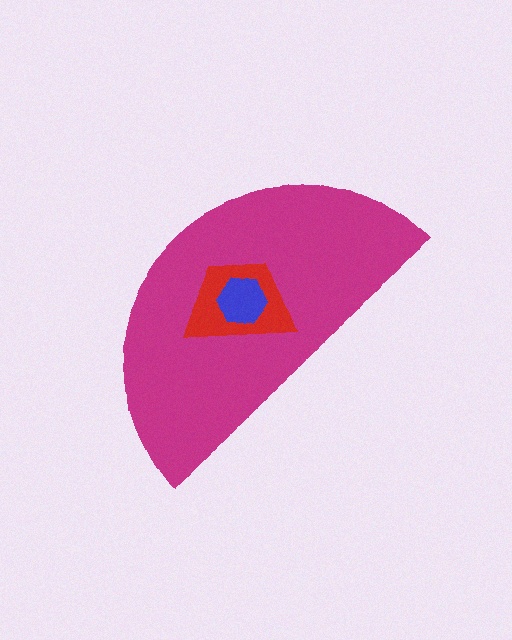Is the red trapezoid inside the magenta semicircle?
Yes.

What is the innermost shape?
The blue hexagon.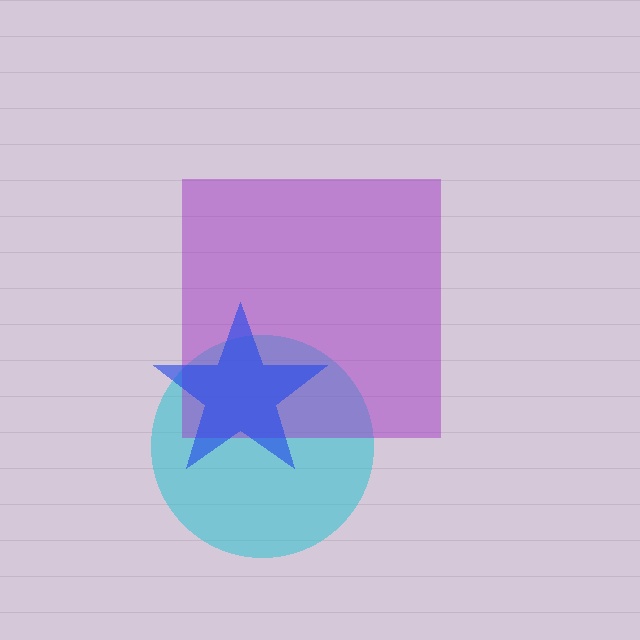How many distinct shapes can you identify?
There are 3 distinct shapes: a cyan circle, a purple square, a blue star.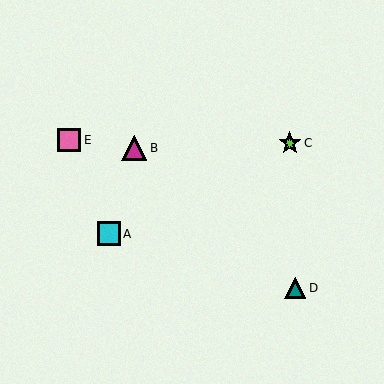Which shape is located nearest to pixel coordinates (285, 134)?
The lime star (labeled C) at (290, 143) is nearest to that location.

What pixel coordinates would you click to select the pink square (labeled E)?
Click at (69, 140) to select the pink square E.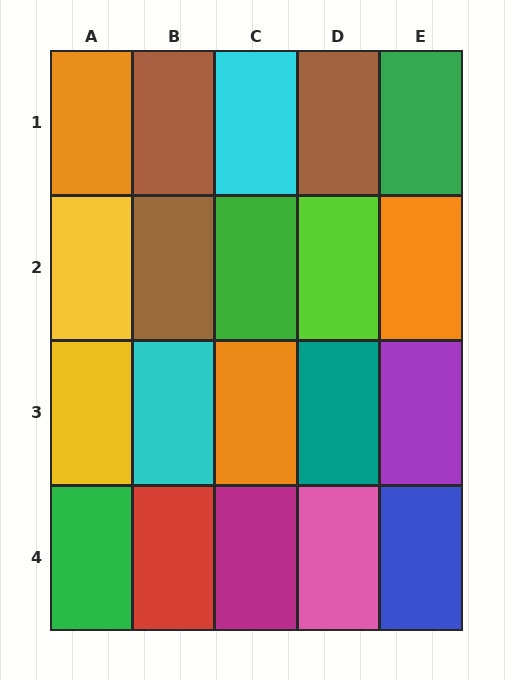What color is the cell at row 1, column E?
Green.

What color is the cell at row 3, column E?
Purple.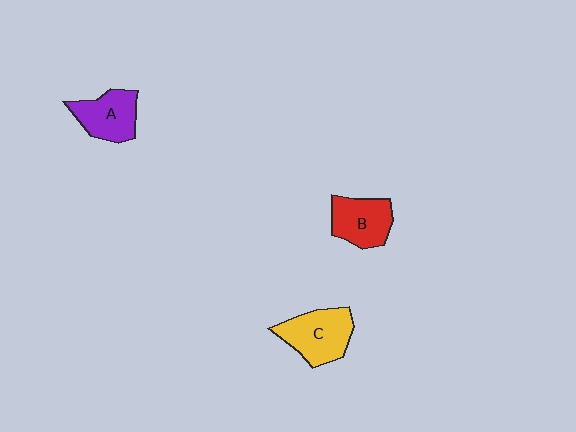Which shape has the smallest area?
Shape B (red).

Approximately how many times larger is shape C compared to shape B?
Approximately 1.2 times.